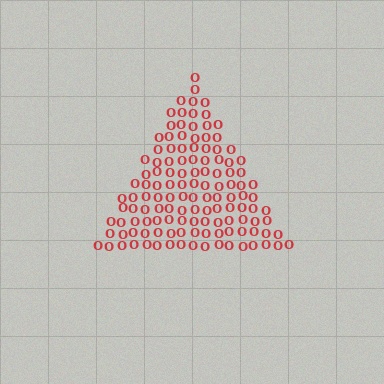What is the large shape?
The large shape is a triangle.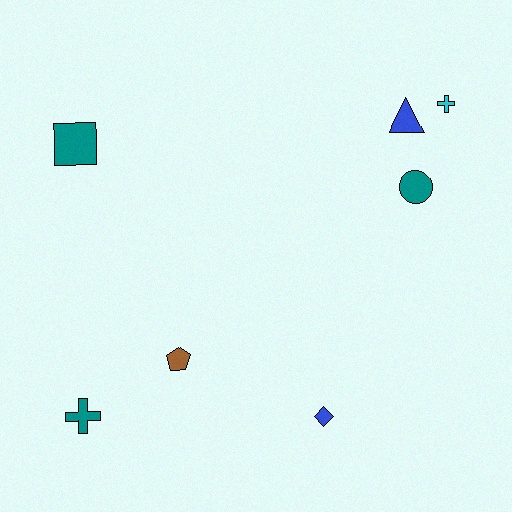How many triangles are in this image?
There is 1 triangle.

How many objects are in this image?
There are 7 objects.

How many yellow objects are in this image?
There are no yellow objects.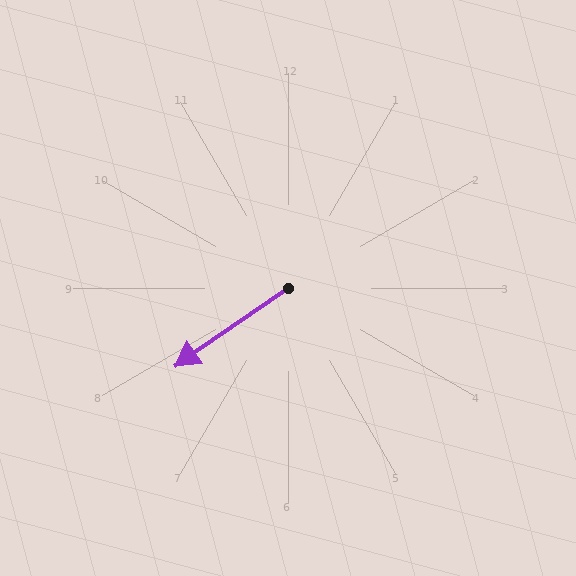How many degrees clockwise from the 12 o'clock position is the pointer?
Approximately 236 degrees.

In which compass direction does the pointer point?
Southwest.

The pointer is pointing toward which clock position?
Roughly 8 o'clock.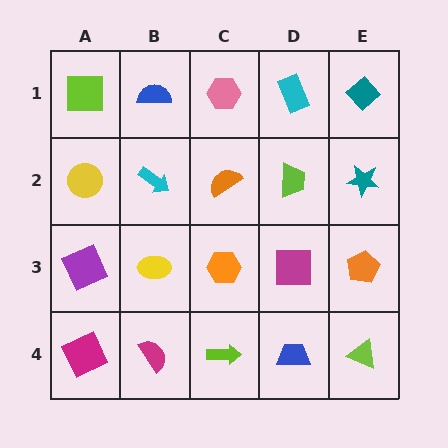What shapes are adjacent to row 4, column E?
An orange pentagon (row 3, column E), a blue trapezoid (row 4, column D).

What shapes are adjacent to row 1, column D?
A lime trapezoid (row 2, column D), a pink hexagon (row 1, column C), a teal diamond (row 1, column E).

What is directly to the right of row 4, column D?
A lime triangle.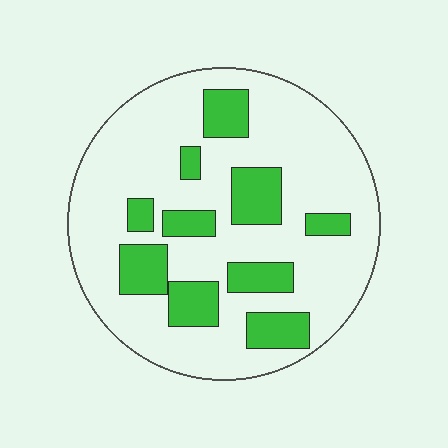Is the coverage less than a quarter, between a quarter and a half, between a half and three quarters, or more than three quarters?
Less than a quarter.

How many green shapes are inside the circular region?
10.